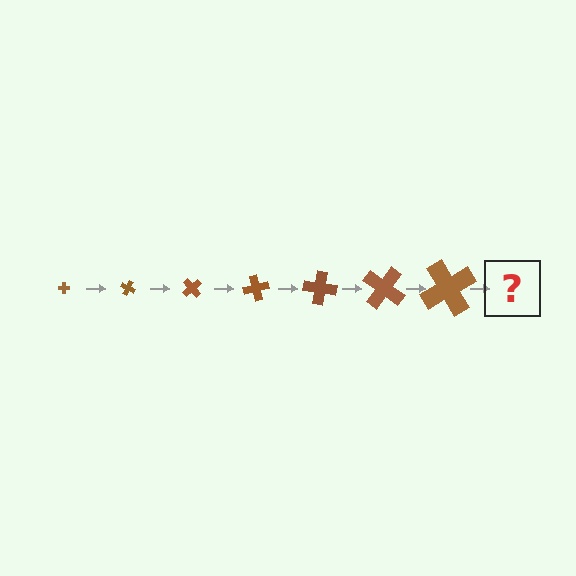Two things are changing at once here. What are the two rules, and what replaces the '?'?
The two rules are that the cross grows larger each step and it rotates 25 degrees each step. The '?' should be a cross, larger than the previous one and rotated 175 degrees from the start.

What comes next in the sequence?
The next element should be a cross, larger than the previous one and rotated 175 degrees from the start.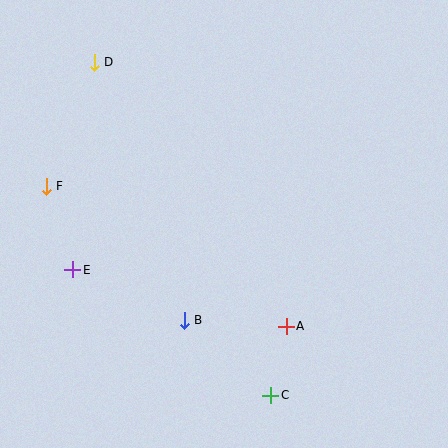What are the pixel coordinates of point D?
Point D is at (94, 62).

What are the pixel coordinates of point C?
Point C is at (271, 395).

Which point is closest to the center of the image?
Point B at (184, 321) is closest to the center.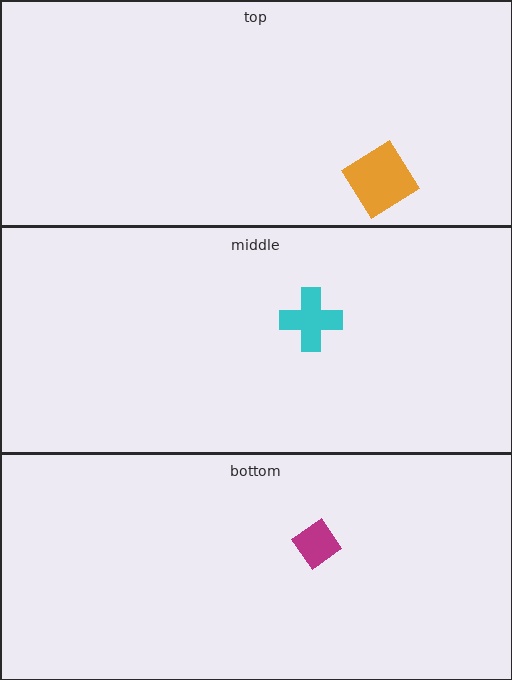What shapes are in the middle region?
The cyan cross.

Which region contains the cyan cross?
The middle region.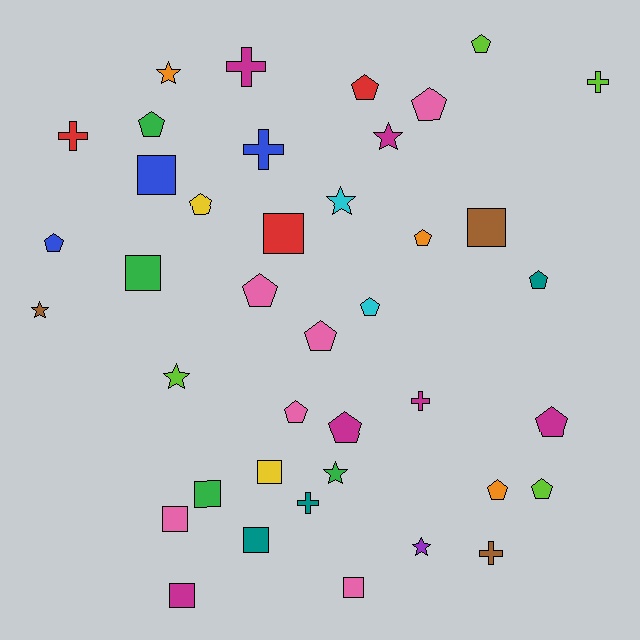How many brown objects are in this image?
There are 3 brown objects.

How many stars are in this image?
There are 7 stars.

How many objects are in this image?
There are 40 objects.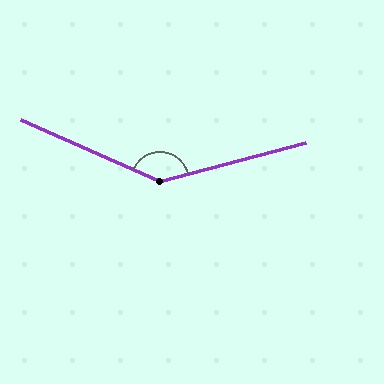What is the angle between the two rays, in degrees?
Approximately 142 degrees.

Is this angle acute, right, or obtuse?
It is obtuse.